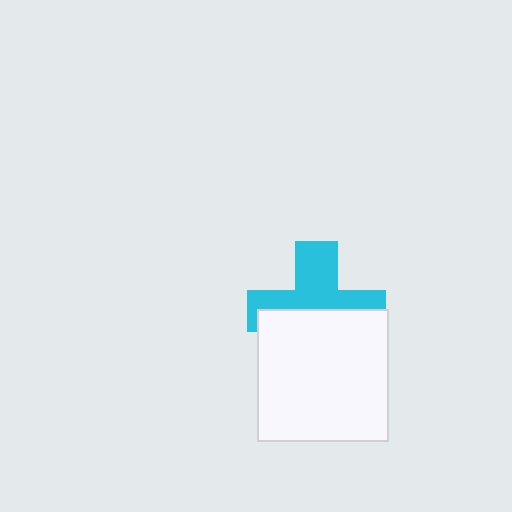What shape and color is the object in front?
The object in front is a white square.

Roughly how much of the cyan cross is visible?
About half of it is visible (roughly 50%).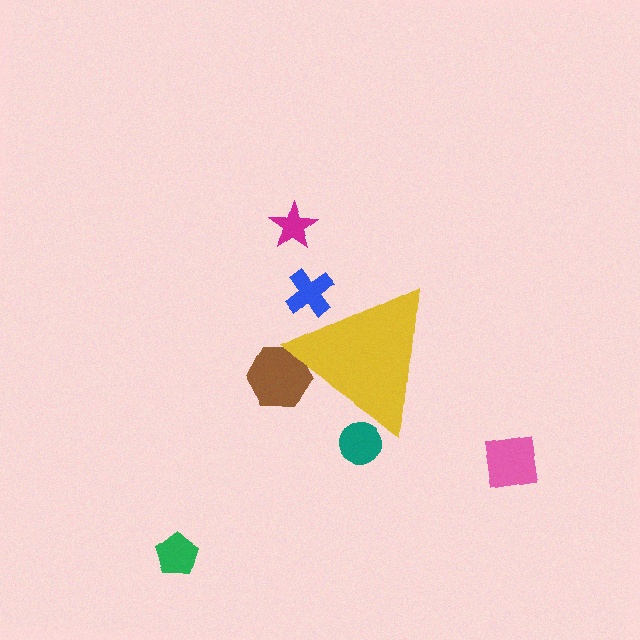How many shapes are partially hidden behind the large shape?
3 shapes are partially hidden.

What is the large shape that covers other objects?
A yellow triangle.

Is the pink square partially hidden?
No, the pink square is fully visible.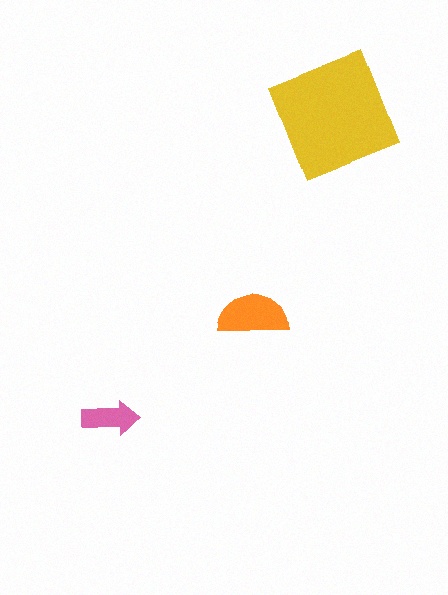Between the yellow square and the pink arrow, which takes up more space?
The yellow square.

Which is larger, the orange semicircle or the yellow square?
The yellow square.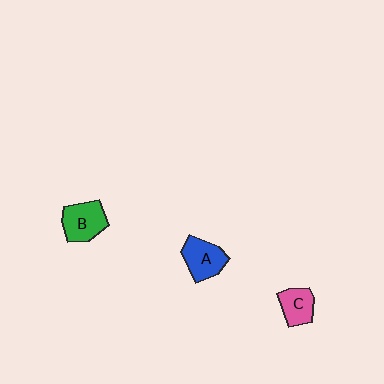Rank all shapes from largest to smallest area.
From largest to smallest: B (green), A (blue), C (pink).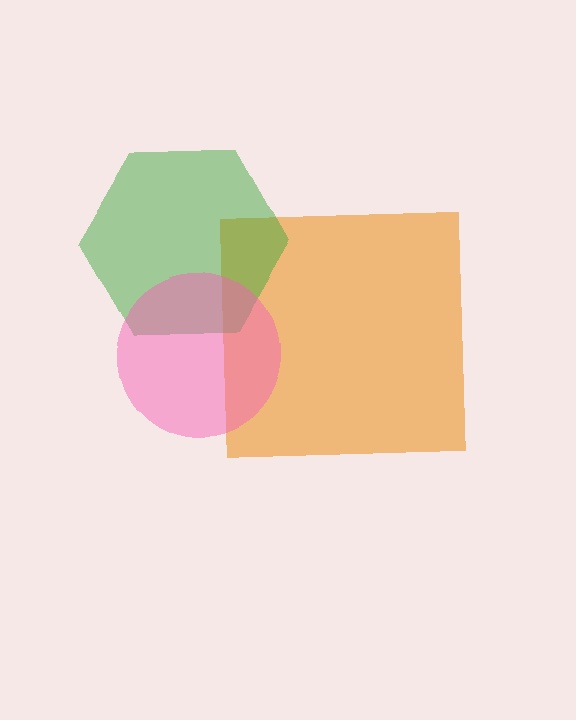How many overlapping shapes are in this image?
There are 3 overlapping shapes in the image.